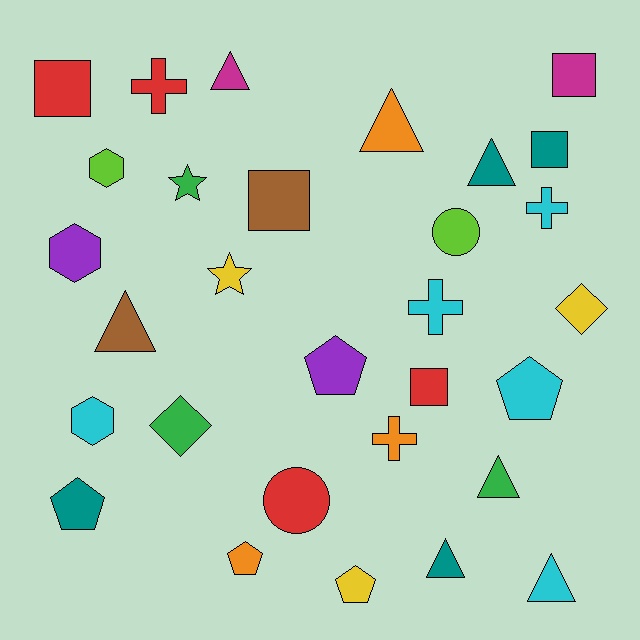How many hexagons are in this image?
There are 3 hexagons.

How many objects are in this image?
There are 30 objects.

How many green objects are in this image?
There are 3 green objects.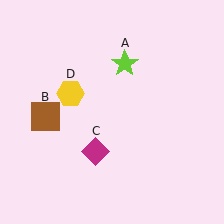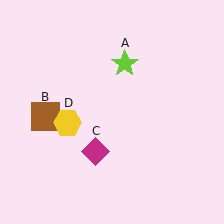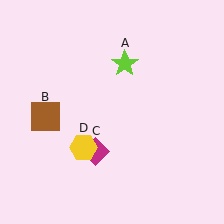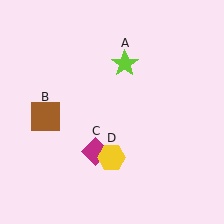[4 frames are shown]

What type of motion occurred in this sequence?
The yellow hexagon (object D) rotated counterclockwise around the center of the scene.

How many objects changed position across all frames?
1 object changed position: yellow hexagon (object D).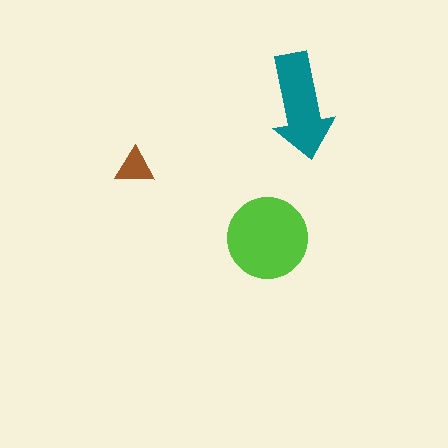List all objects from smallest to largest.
The brown triangle, the teal arrow, the lime circle.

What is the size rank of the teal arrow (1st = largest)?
2nd.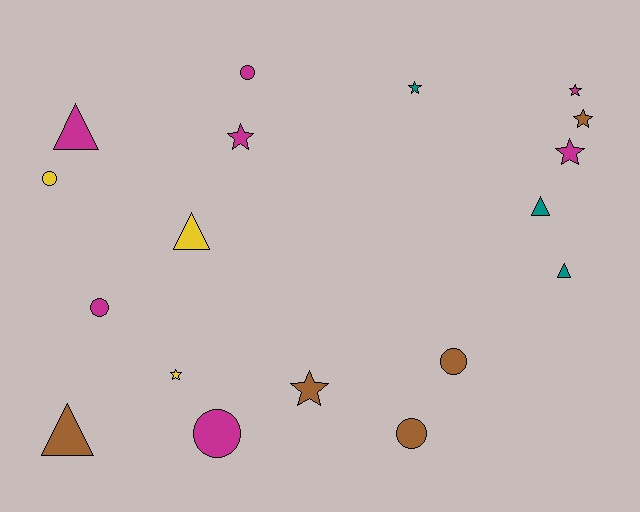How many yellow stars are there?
There is 1 yellow star.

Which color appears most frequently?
Magenta, with 7 objects.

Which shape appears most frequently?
Star, with 7 objects.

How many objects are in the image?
There are 18 objects.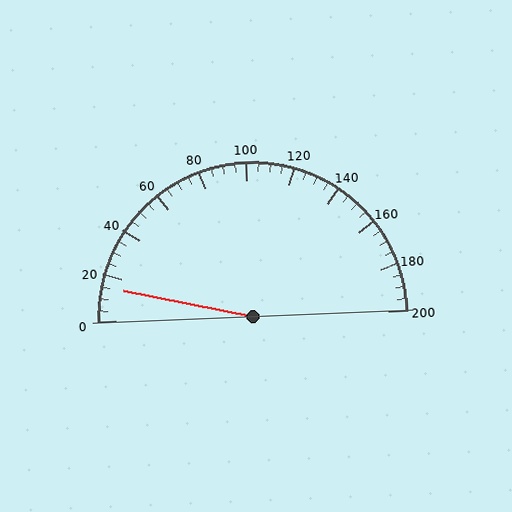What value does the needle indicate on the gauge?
The needle indicates approximately 15.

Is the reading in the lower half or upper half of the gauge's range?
The reading is in the lower half of the range (0 to 200).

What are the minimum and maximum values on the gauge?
The gauge ranges from 0 to 200.